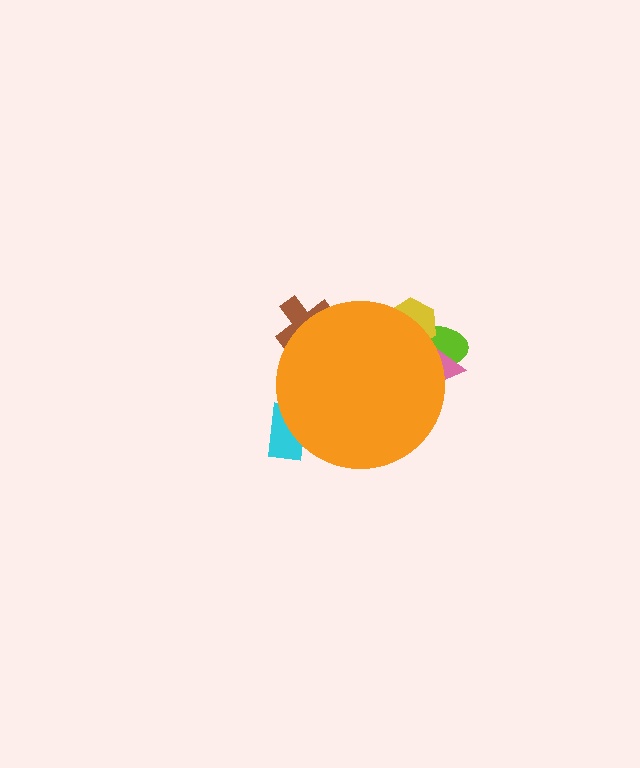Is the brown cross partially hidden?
Yes, the brown cross is partially hidden behind the orange circle.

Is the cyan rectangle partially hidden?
Yes, the cyan rectangle is partially hidden behind the orange circle.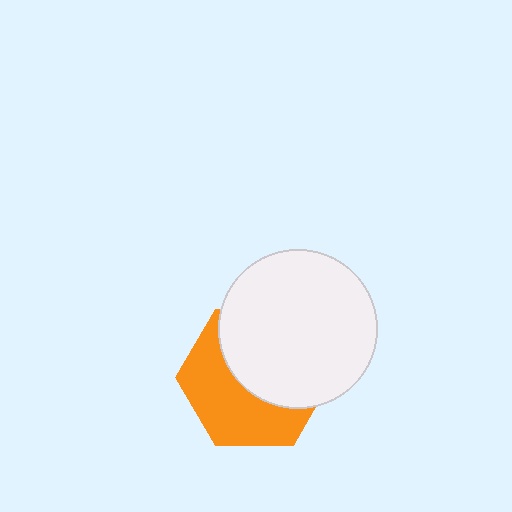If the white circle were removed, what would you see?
You would see the complete orange hexagon.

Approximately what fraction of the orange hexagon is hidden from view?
Roughly 52% of the orange hexagon is hidden behind the white circle.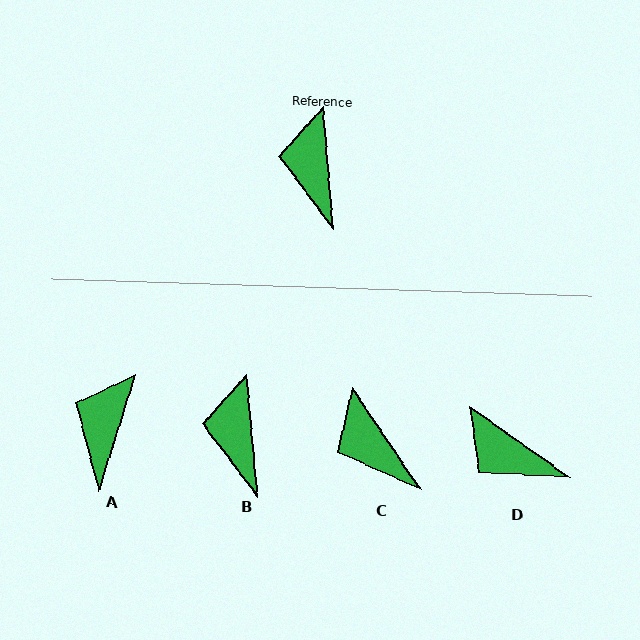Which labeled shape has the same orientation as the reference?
B.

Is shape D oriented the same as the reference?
No, it is off by about 50 degrees.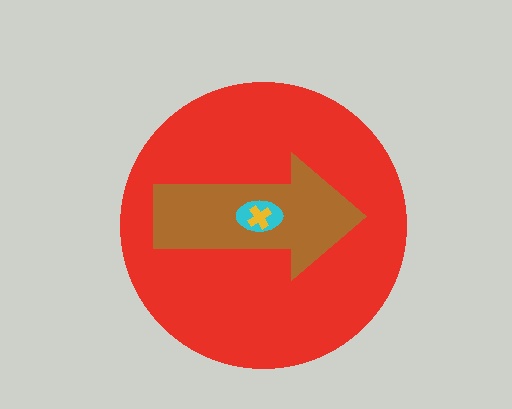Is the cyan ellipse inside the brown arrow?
Yes.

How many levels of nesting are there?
4.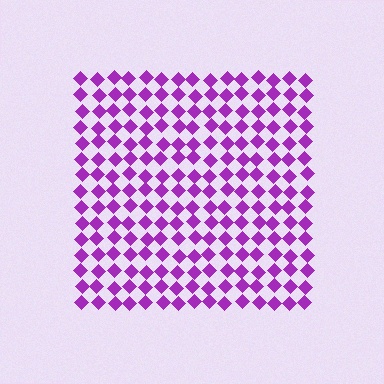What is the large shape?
The large shape is a square.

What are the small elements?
The small elements are diamonds.